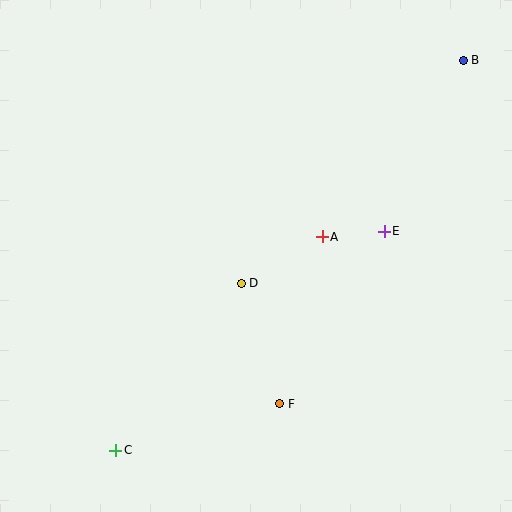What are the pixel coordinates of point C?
Point C is at (116, 450).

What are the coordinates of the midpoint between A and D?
The midpoint between A and D is at (282, 260).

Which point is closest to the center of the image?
Point D at (241, 283) is closest to the center.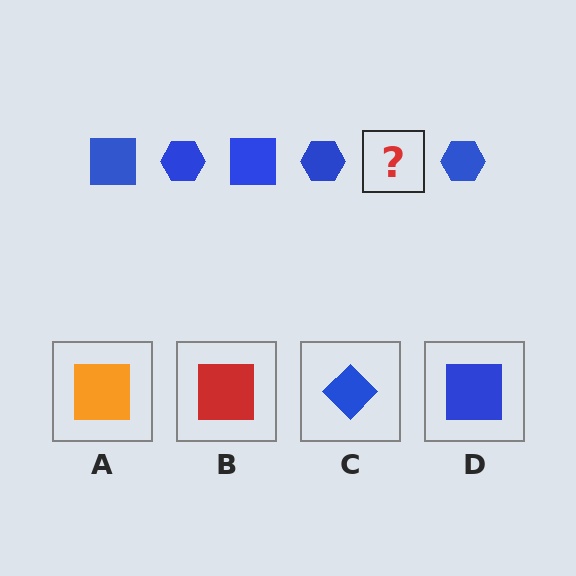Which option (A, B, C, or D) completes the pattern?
D.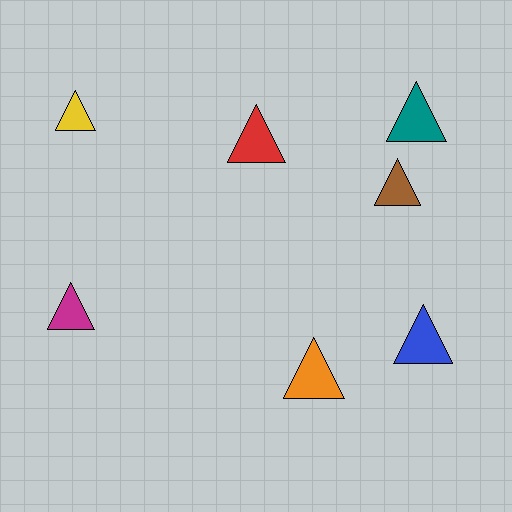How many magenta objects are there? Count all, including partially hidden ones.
There is 1 magenta object.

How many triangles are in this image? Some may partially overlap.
There are 7 triangles.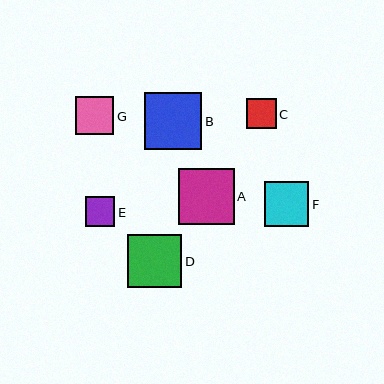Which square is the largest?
Square B is the largest with a size of approximately 57 pixels.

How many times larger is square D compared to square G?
Square D is approximately 1.4 times the size of square G.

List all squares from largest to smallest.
From largest to smallest: B, A, D, F, G, C, E.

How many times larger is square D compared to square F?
Square D is approximately 1.2 times the size of square F.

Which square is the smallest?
Square E is the smallest with a size of approximately 29 pixels.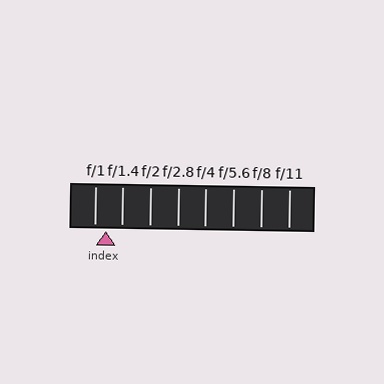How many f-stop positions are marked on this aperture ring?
There are 8 f-stop positions marked.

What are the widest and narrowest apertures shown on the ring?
The widest aperture shown is f/1 and the narrowest is f/11.